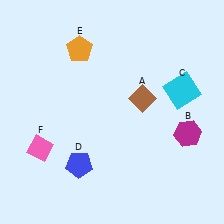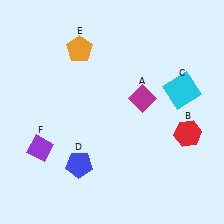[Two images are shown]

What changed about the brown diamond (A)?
In Image 1, A is brown. In Image 2, it changed to magenta.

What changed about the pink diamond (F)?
In Image 1, F is pink. In Image 2, it changed to purple.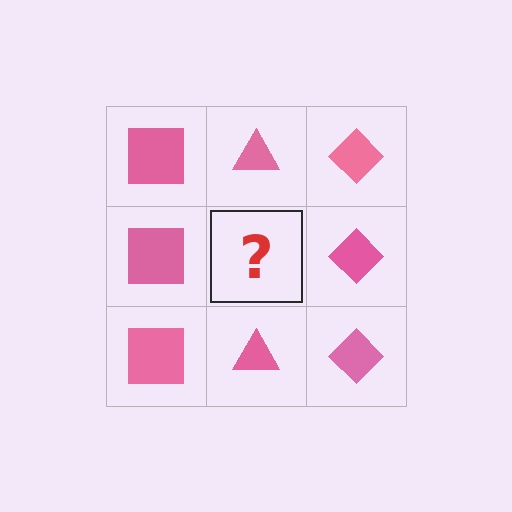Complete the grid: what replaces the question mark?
The question mark should be replaced with a pink triangle.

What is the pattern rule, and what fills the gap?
The rule is that each column has a consistent shape. The gap should be filled with a pink triangle.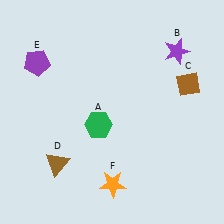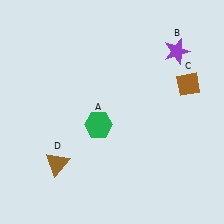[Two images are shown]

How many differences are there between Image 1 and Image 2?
There are 2 differences between the two images.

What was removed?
The purple pentagon (E), the orange star (F) were removed in Image 2.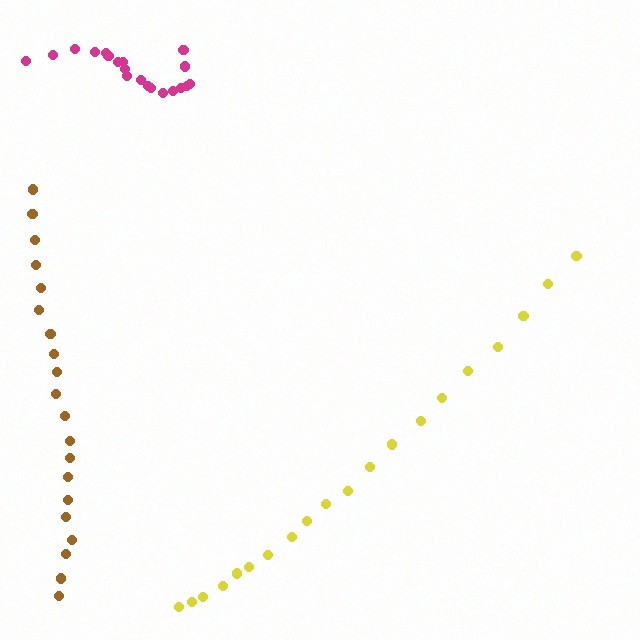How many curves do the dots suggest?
There are 3 distinct paths.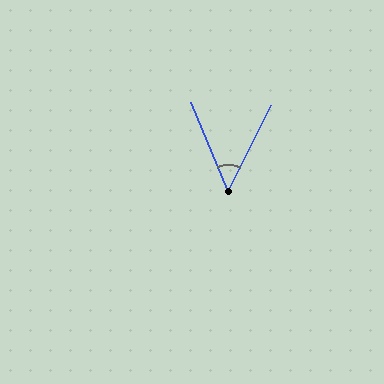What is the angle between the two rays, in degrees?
Approximately 49 degrees.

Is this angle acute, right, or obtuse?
It is acute.